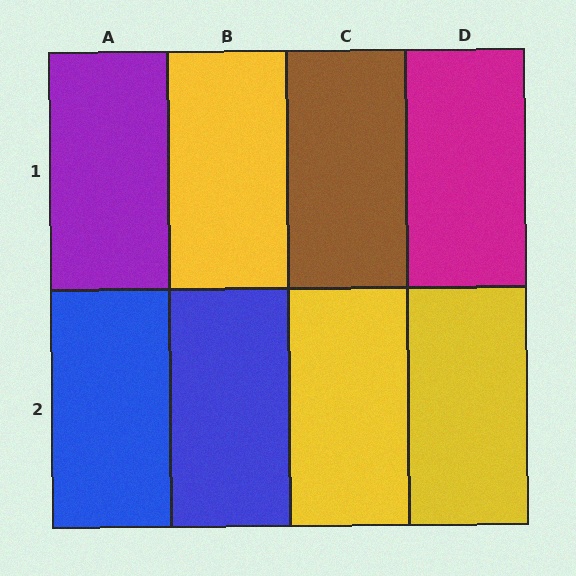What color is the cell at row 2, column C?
Yellow.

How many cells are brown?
1 cell is brown.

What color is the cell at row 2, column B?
Blue.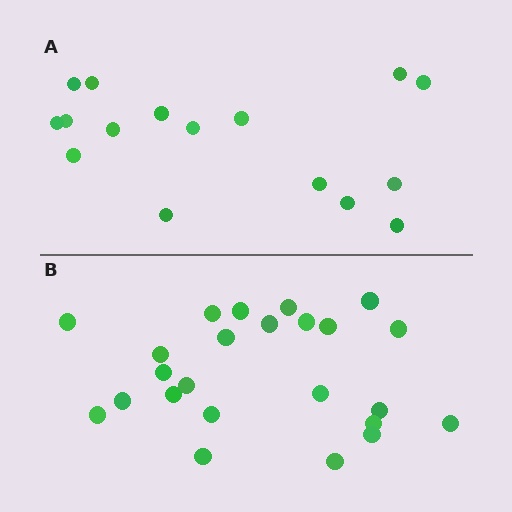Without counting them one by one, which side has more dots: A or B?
Region B (the bottom region) has more dots.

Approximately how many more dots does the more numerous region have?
Region B has roughly 8 or so more dots than region A.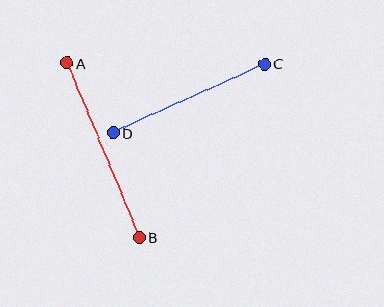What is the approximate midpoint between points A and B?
The midpoint is at approximately (103, 150) pixels.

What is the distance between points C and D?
The distance is approximately 166 pixels.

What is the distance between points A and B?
The distance is approximately 189 pixels.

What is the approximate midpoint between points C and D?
The midpoint is at approximately (189, 98) pixels.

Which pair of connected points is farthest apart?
Points A and B are farthest apart.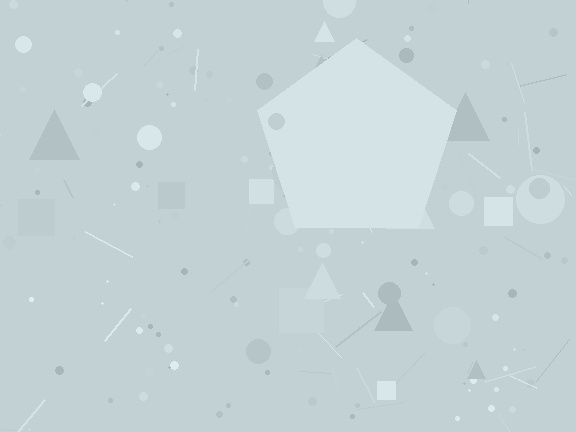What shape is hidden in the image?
A pentagon is hidden in the image.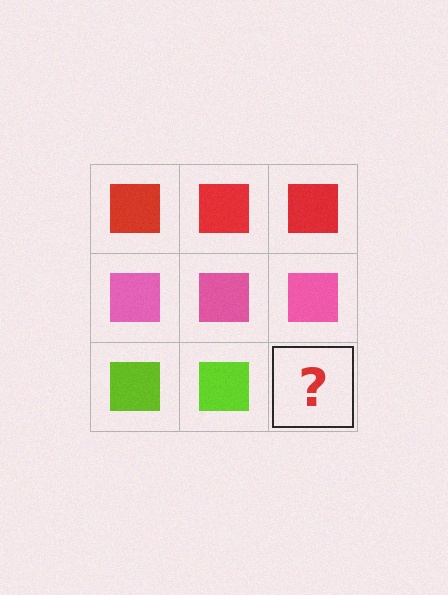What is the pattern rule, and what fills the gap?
The rule is that each row has a consistent color. The gap should be filled with a lime square.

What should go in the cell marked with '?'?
The missing cell should contain a lime square.